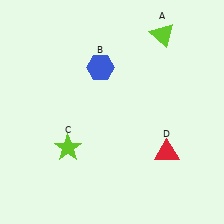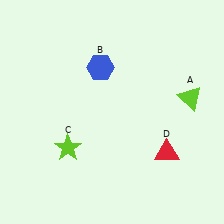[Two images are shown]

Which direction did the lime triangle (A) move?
The lime triangle (A) moved down.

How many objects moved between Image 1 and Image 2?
1 object moved between the two images.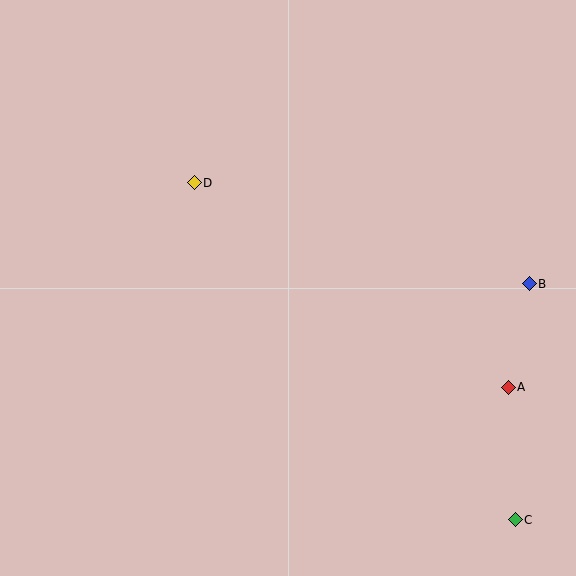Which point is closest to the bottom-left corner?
Point D is closest to the bottom-left corner.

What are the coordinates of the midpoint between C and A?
The midpoint between C and A is at (512, 454).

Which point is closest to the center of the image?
Point D at (194, 183) is closest to the center.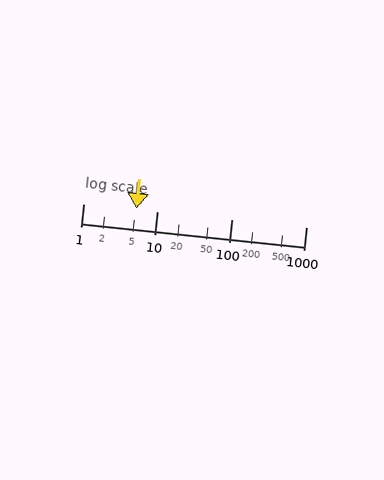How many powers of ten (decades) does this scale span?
The scale spans 3 decades, from 1 to 1000.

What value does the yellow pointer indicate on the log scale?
The pointer indicates approximately 5.2.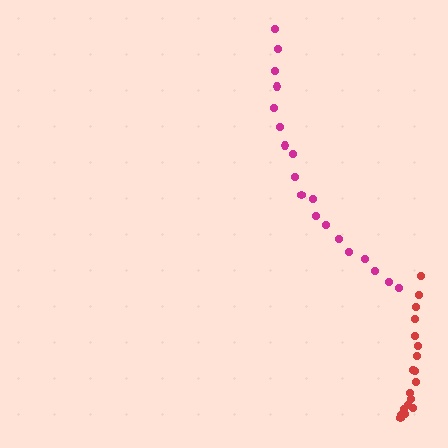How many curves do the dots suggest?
There are 2 distinct paths.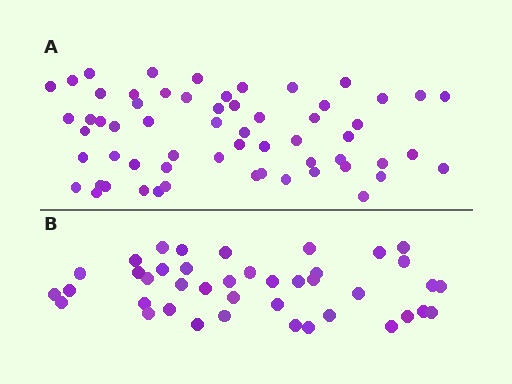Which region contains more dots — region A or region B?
Region A (the top region) has more dots.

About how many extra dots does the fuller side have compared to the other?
Region A has approximately 20 more dots than region B.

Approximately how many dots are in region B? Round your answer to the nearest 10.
About 40 dots. (The exact count is 41, which rounds to 40.)